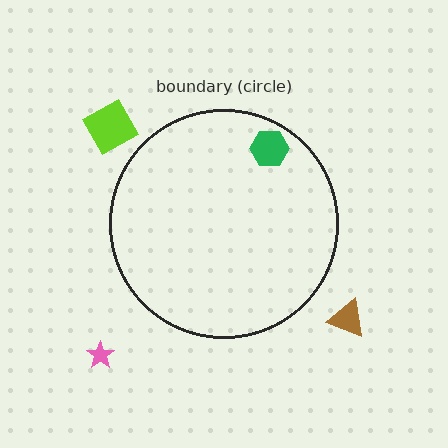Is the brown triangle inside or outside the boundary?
Outside.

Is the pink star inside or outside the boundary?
Outside.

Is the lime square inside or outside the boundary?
Outside.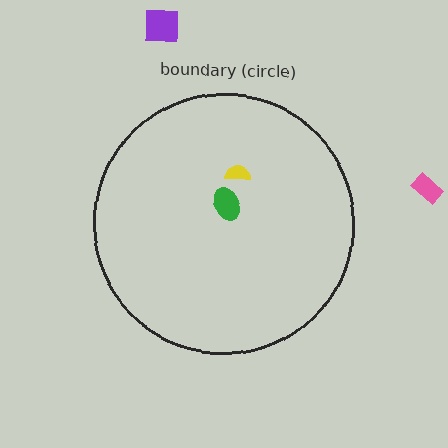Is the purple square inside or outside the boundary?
Outside.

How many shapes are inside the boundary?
2 inside, 2 outside.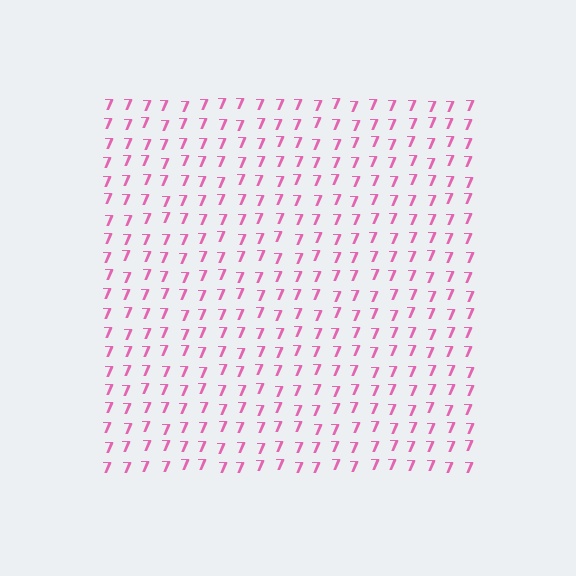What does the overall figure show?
The overall figure shows a square.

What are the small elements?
The small elements are digit 7's.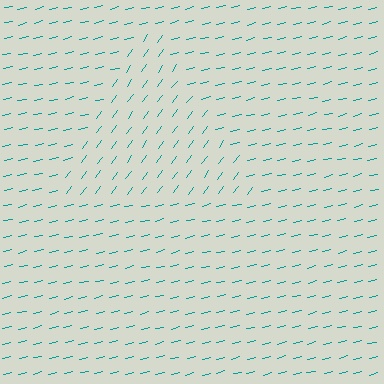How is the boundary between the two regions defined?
The boundary is defined purely by a change in line orientation (approximately 40 degrees difference). All lines are the same color and thickness.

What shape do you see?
I see a triangle.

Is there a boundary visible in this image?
Yes, there is a texture boundary formed by a change in line orientation.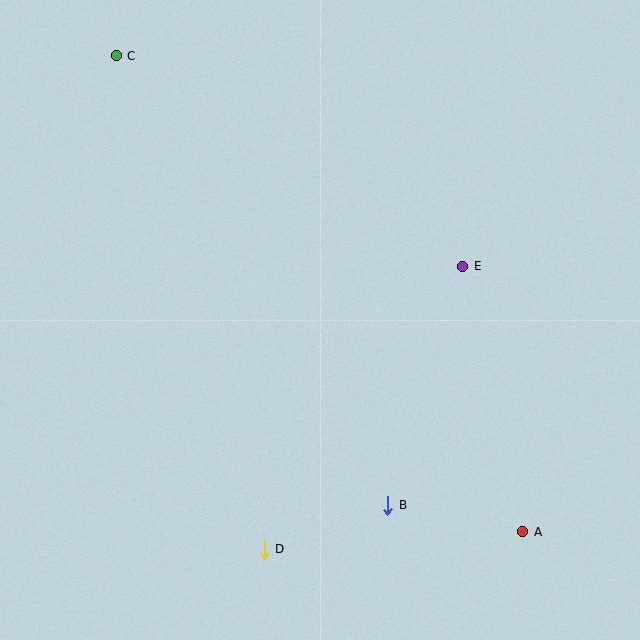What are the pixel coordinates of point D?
Point D is at (264, 549).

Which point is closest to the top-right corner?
Point E is closest to the top-right corner.